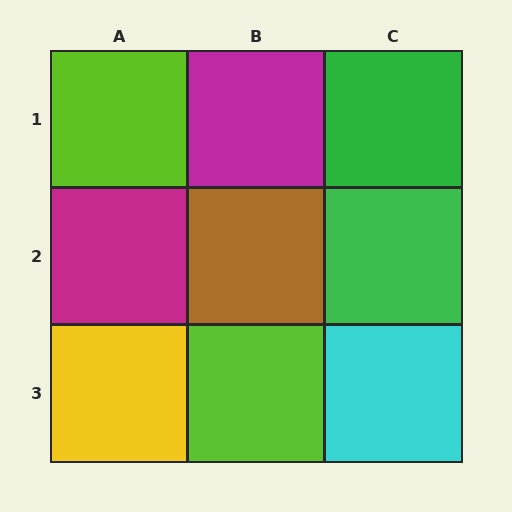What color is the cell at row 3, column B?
Lime.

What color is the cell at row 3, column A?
Yellow.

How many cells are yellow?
1 cell is yellow.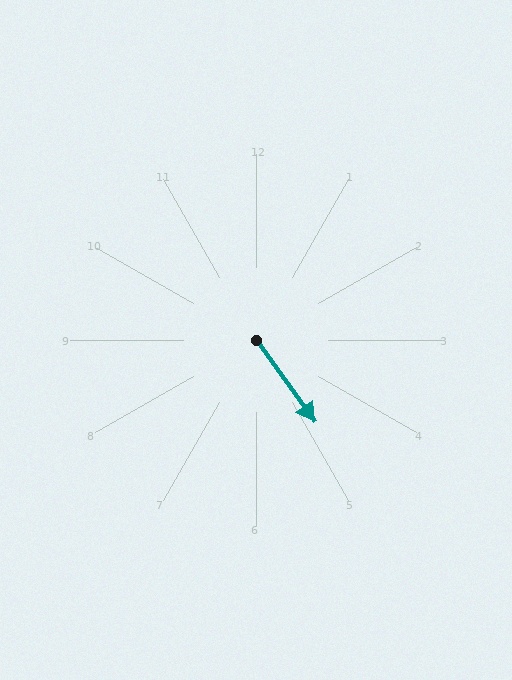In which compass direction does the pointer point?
Southeast.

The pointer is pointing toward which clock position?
Roughly 5 o'clock.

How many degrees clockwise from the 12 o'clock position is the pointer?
Approximately 144 degrees.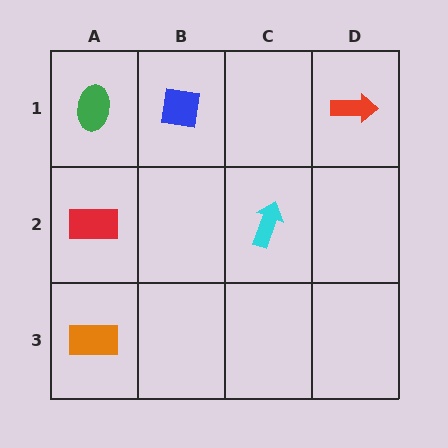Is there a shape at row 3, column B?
No, that cell is empty.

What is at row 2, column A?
A red rectangle.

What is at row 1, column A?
A green ellipse.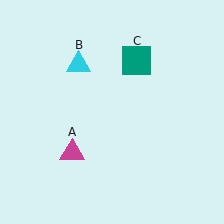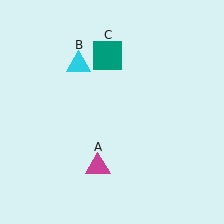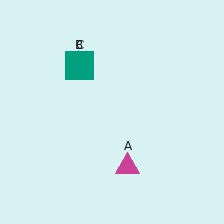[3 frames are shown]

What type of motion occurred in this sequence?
The magenta triangle (object A), teal square (object C) rotated counterclockwise around the center of the scene.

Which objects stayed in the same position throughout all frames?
Cyan triangle (object B) remained stationary.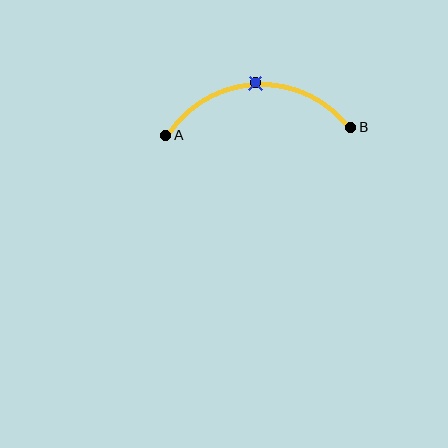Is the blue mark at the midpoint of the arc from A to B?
Yes. The blue mark lies on the arc at equal arc-length from both A and B — it is the arc midpoint.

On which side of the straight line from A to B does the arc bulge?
The arc bulges above the straight line connecting A and B.